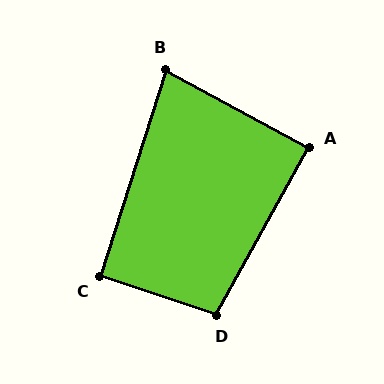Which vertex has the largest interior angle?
D, at approximately 101 degrees.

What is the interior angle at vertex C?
Approximately 90 degrees (approximately right).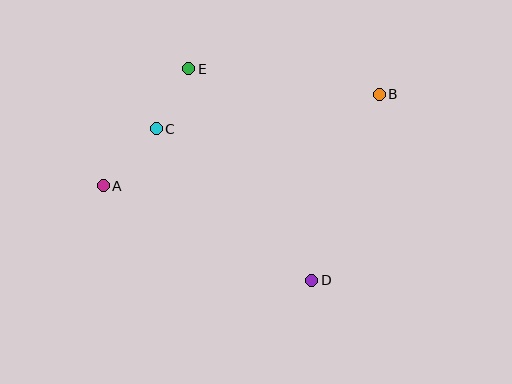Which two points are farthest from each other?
Points A and B are farthest from each other.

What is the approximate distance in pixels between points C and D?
The distance between C and D is approximately 217 pixels.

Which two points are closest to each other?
Points C and E are closest to each other.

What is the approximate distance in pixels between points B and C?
The distance between B and C is approximately 226 pixels.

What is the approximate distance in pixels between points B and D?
The distance between B and D is approximately 198 pixels.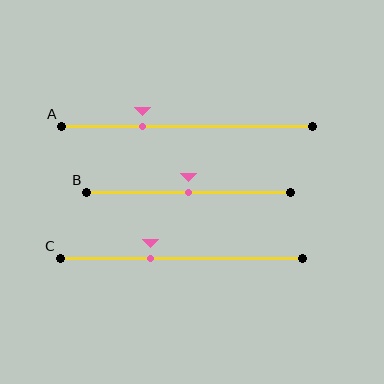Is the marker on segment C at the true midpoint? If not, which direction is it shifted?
No, the marker on segment C is shifted to the left by about 13% of the segment length.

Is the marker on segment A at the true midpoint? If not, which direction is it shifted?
No, the marker on segment A is shifted to the left by about 18% of the segment length.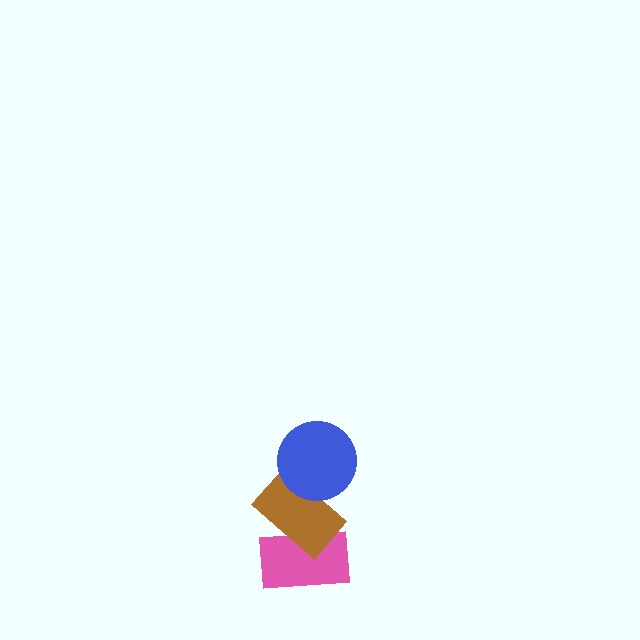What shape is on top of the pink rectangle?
The brown rectangle is on top of the pink rectangle.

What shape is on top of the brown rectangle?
The blue circle is on top of the brown rectangle.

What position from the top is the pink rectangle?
The pink rectangle is 3rd from the top.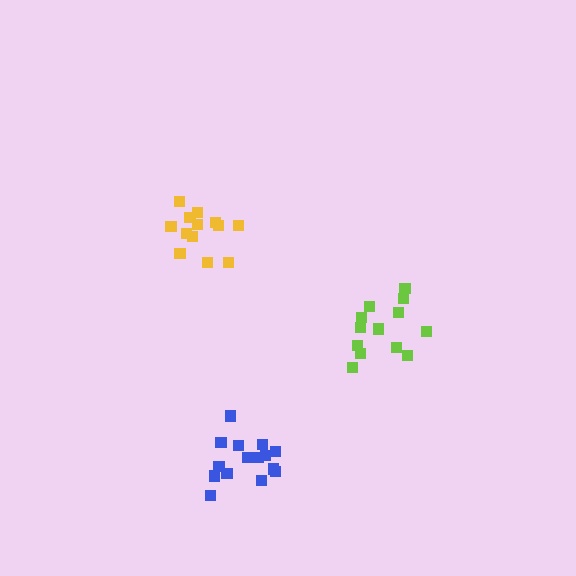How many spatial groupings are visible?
There are 3 spatial groupings.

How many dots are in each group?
Group 1: 13 dots, Group 2: 15 dots, Group 3: 13 dots (41 total).